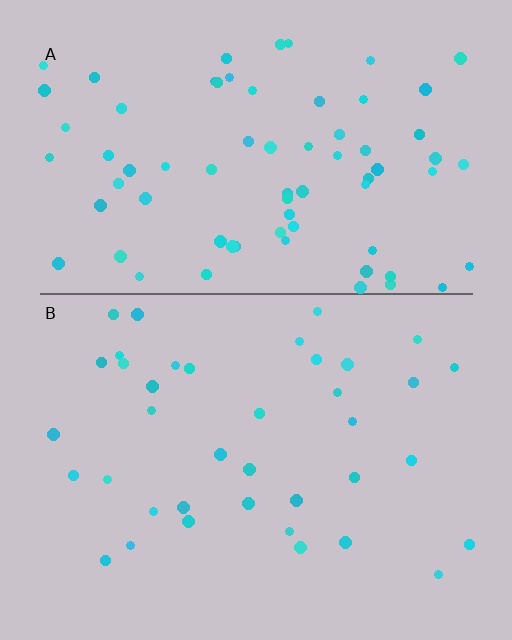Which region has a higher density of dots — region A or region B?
A (the top).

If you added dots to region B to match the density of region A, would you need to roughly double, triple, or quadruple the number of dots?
Approximately double.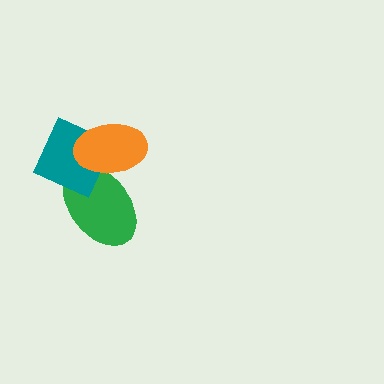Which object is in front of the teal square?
The orange ellipse is in front of the teal square.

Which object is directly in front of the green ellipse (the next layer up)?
The teal square is directly in front of the green ellipse.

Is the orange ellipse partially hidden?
No, no other shape covers it.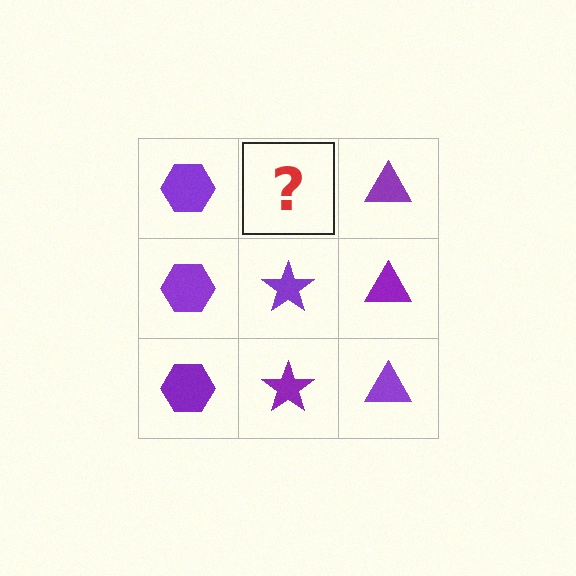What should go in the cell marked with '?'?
The missing cell should contain a purple star.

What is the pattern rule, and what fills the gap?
The rule is that each column has a consistent shape. The gap should be filled with a purple star.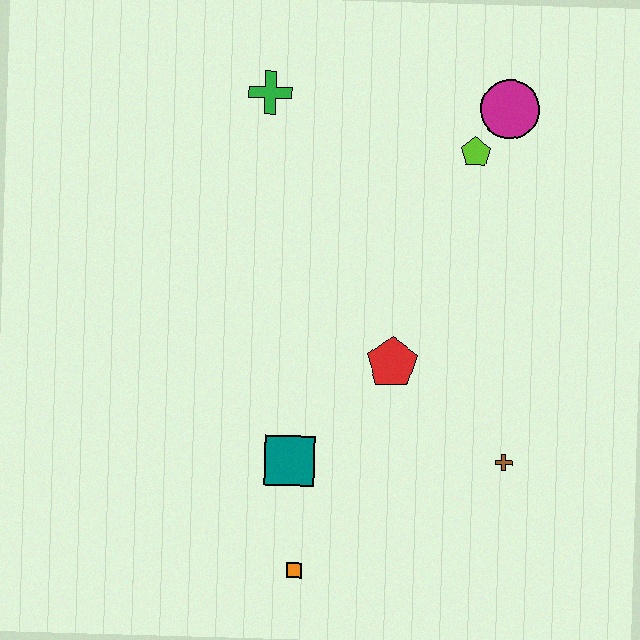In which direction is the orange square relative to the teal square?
The orange square is below the teal square.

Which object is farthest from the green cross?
The orange square is farthest from the green cross.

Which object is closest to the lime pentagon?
The magenta circle is closest to the lime pentagon.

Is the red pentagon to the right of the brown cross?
No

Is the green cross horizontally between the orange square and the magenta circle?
No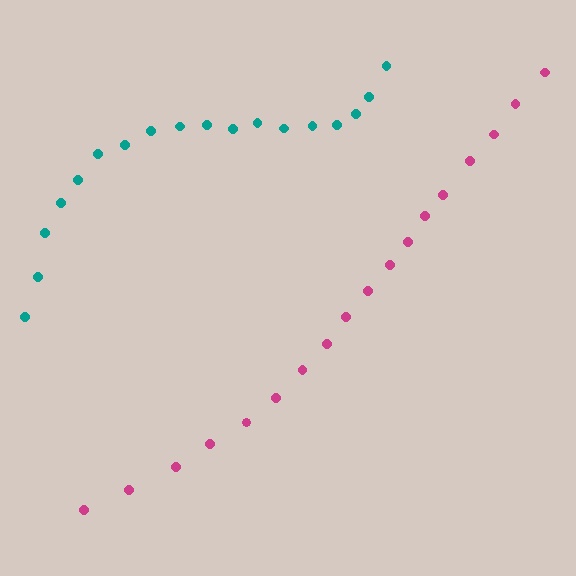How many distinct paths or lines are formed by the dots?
There are 2 distinct paths.